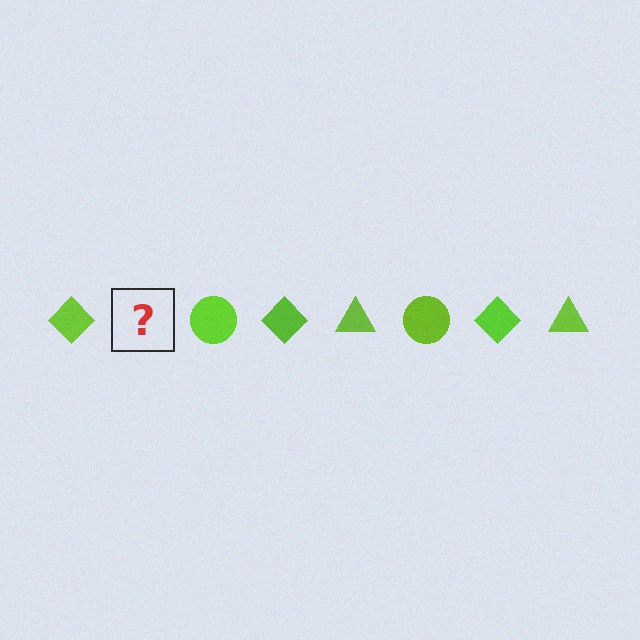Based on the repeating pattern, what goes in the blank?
The blank should be a lime triangle.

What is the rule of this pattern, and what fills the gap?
The rule is that the pattern cycles through diamond, triangle, circle shapes in lime. The gap should be filled with a lime triangle.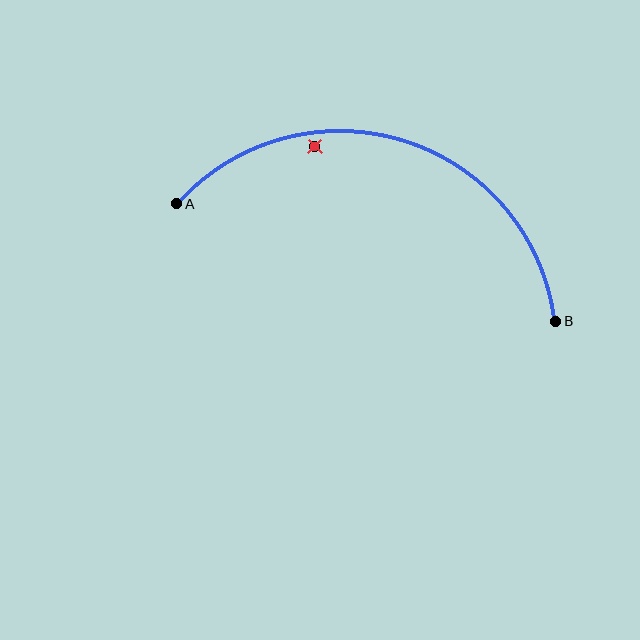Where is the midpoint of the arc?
The arc midpoint is the point on the curve farthest from the straight line joining A and B. It sits above that line.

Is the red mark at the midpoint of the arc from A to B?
No — the red mark does not lie on the arc at all. It sits slightly inside the curve.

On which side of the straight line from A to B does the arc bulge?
The arc bulges above the straight line connecting A and B.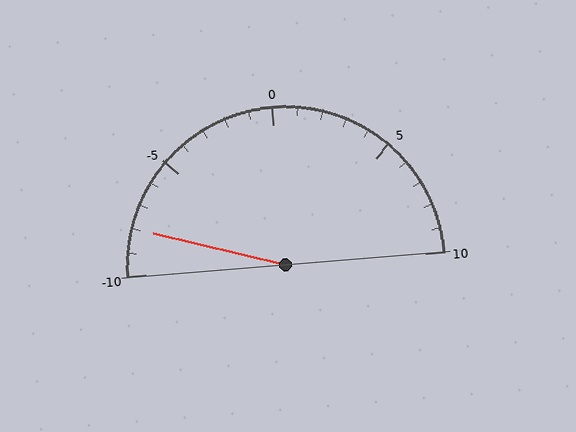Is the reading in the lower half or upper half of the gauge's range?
The reading is in the lower half of the range (-10 to 10).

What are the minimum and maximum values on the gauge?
The gauge ranges from -10 to 10.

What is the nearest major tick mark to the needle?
The nearest major tick mark is -10.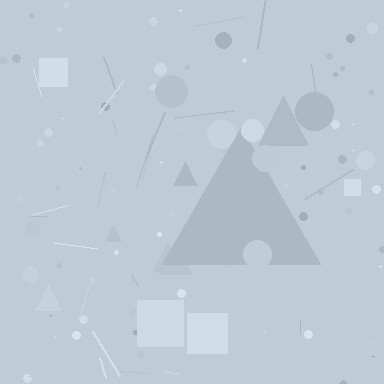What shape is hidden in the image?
A triangle is hidden in the image.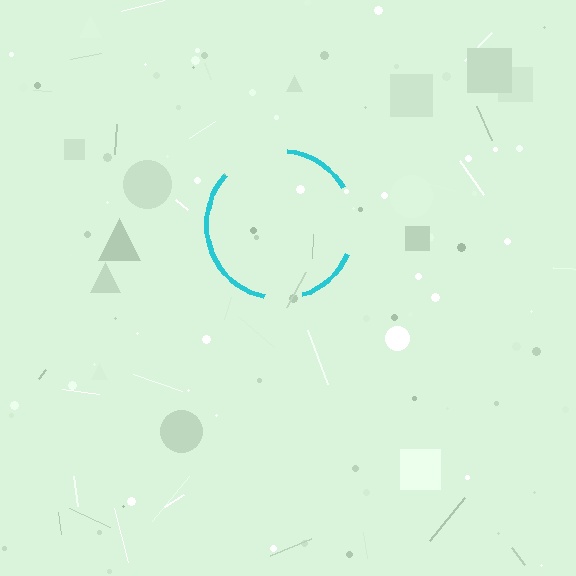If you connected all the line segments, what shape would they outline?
They would outline a circle.